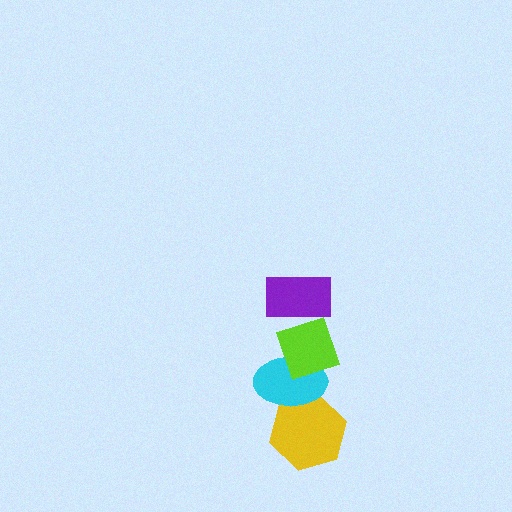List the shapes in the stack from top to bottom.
From top to bottom: the purple rectangle, the lime diamond, the cyan ellipse, the yellow hexagon.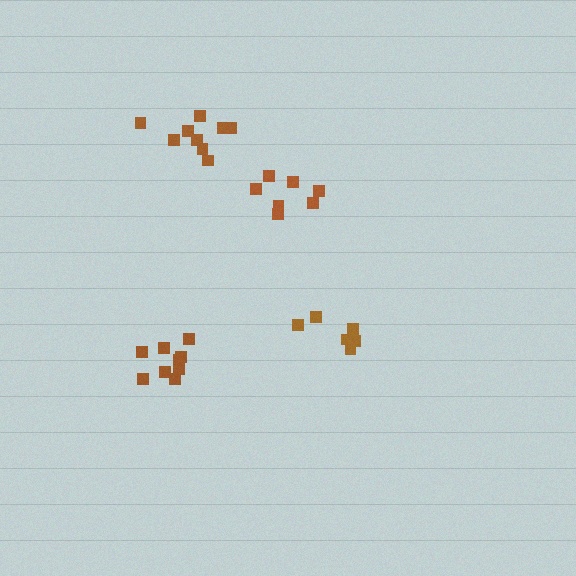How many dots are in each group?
Group 1: 7 dots, Group 2: 9 dots, Group 3: 6 dots, Group 4: 9 dots (31 total).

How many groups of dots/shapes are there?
There are 4 groups.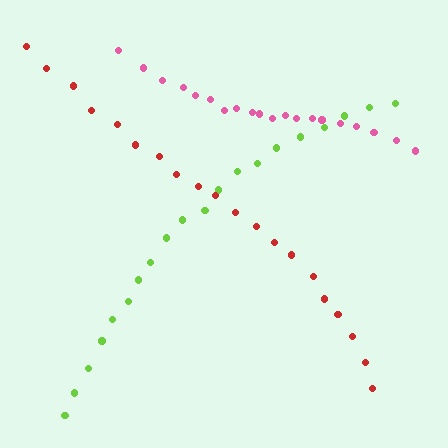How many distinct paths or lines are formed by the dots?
There are 3 distinct paths.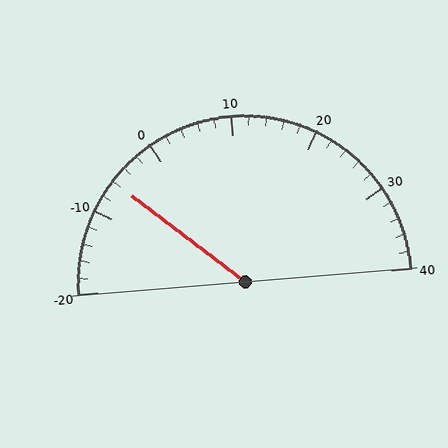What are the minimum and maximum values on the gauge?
The gauge ranges from -20 to 40.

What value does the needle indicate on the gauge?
The needle indicates approximately -6.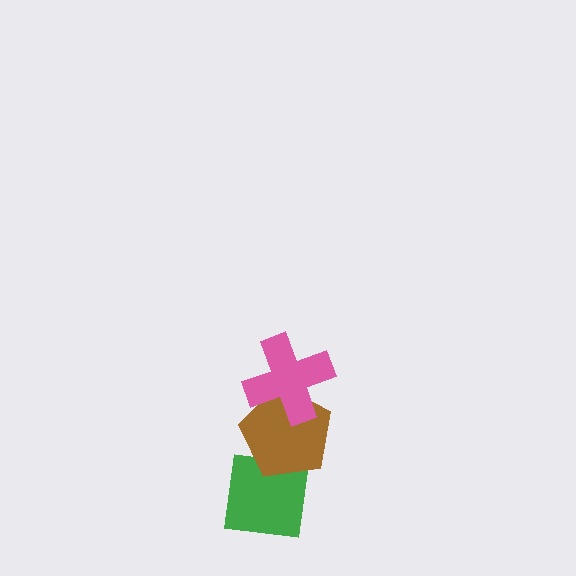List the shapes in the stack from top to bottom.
From top to bottom: the pink cross, the brown pentagon, the green square.